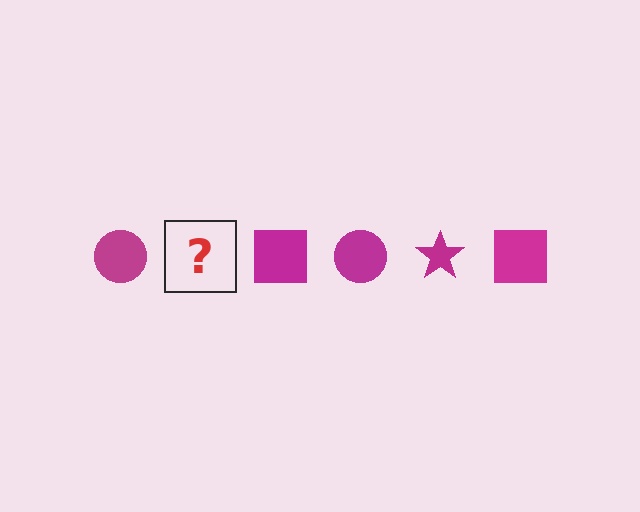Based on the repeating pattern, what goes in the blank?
The blank should be a magenta star.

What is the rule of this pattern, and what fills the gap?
The rule is that the pattern cycles through circle, star, square shapes in magenta. The gap should be filled with a magenta star.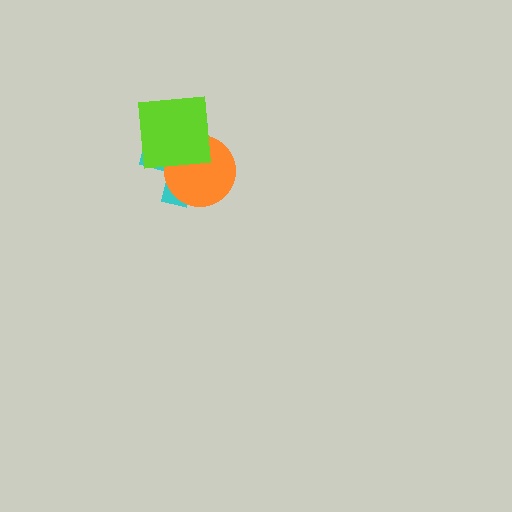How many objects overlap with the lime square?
2 objects overlap with the lime square.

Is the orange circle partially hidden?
Yes, it is partially covered by another shape.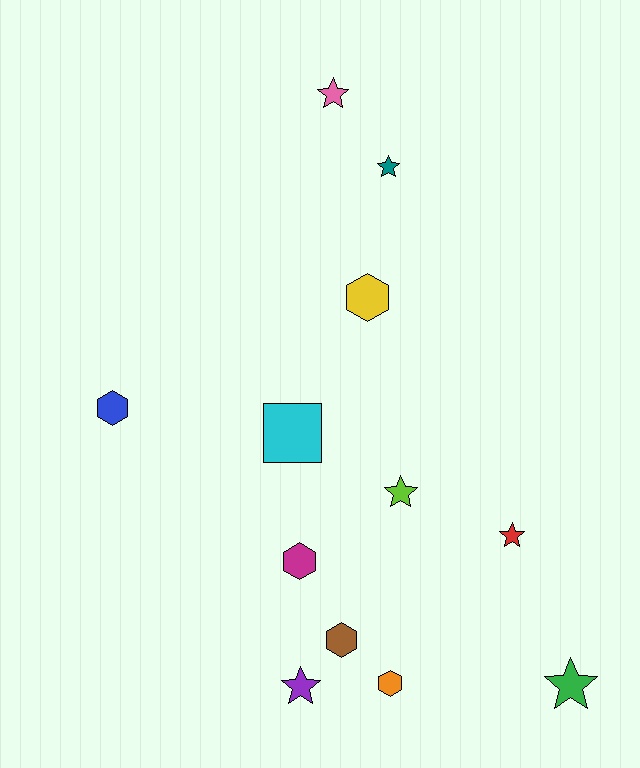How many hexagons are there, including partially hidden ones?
There are 5 hexagons.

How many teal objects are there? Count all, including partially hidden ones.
There is 1 teal object.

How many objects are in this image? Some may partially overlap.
There are 12 objects.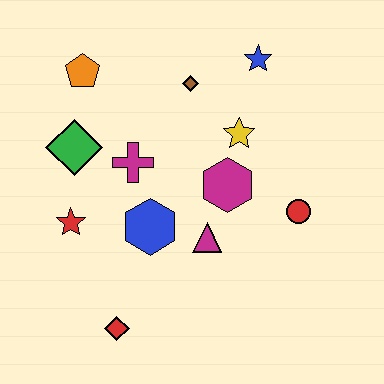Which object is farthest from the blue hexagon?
The blue star is farthest from the blue hexagon.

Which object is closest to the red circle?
The magenta hexagon is closest to the red circle.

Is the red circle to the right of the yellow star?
Yes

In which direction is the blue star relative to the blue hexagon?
The blue star is above the blue hexagon.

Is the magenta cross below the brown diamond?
Yes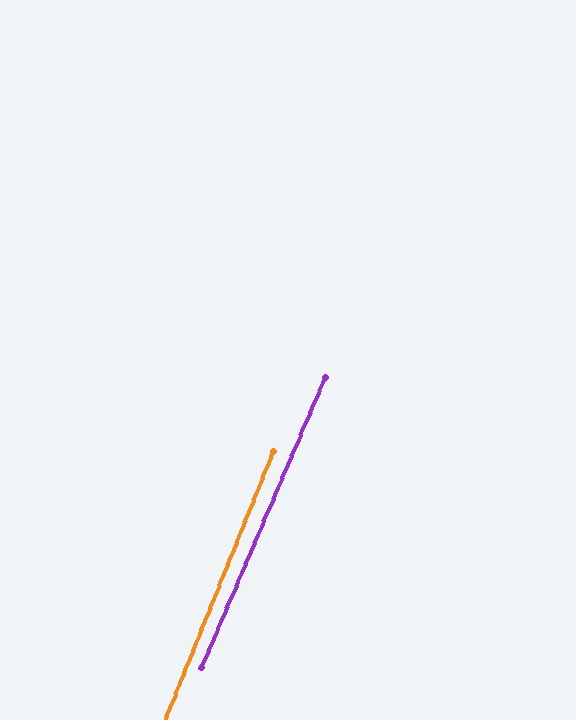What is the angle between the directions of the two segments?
Approximately 1 degree.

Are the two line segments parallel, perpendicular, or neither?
Parallel — their directions differ by only 1.1°.